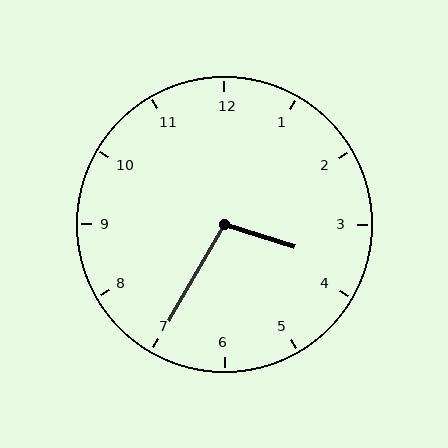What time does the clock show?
3:35.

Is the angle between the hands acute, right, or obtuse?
It is obtuse.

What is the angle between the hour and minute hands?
Approximately 102 degrees.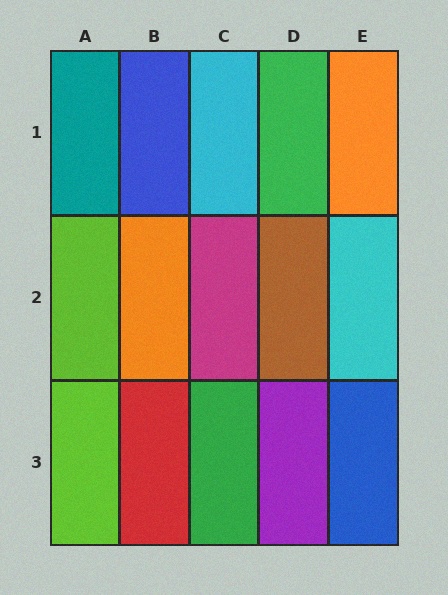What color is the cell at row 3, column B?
Red.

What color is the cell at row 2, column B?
Orange.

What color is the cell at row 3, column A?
Lime.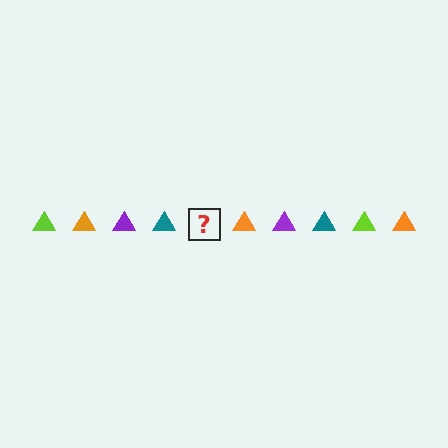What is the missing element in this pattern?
The missing element is a lime triangle.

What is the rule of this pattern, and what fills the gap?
The rule is that the pattern cycles through lime, orange, purple, teal triangles. The gap should be filled with a lime triangle.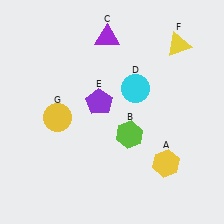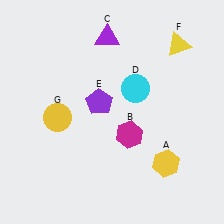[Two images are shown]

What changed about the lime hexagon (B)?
In Image 1, B is lime. In Image 2, it changed to magenta.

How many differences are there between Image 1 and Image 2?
There is 1 difference between the two images.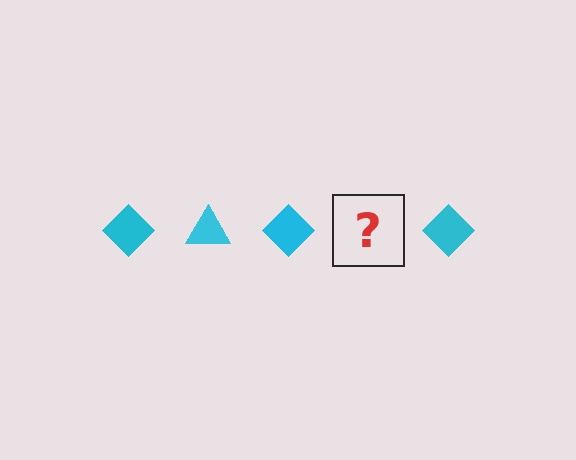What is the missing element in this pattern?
The missing element is a cyan triangle.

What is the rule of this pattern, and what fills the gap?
The rule is that the pattern cycles through diamond, triangle shapes in cyan. The gap should be filled with a cyan triangle.